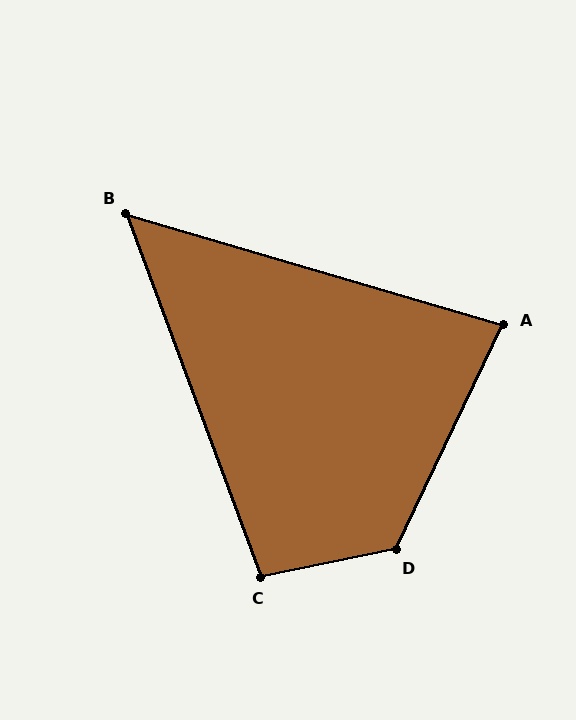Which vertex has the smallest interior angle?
B, at approximately 53 degrees.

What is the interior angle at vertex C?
Approximately 99 degrees (obtuse).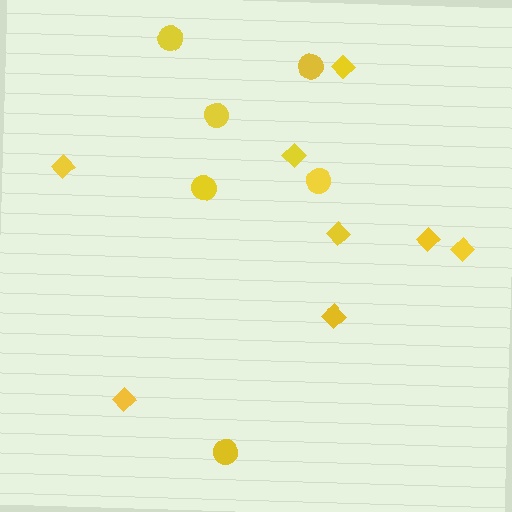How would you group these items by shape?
There are 2 groups: one group of diamonds (8) and one group of circles (6).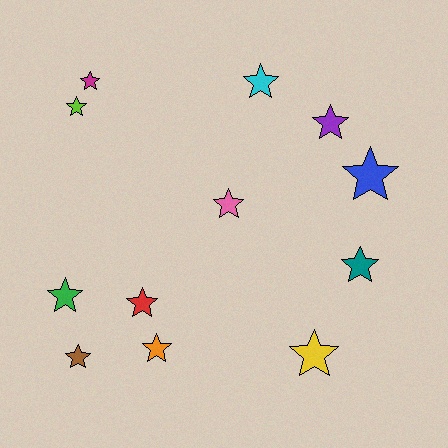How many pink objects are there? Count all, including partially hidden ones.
There is 1 pink object.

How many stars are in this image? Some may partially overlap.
There are 12 stars.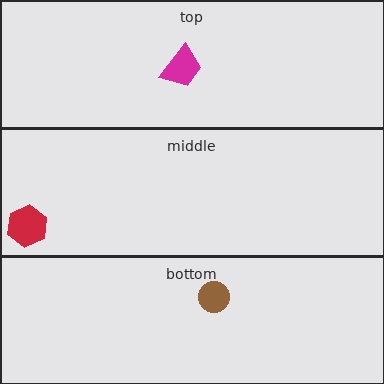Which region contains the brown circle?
The bottom region.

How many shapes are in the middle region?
1.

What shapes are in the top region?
The magenta trapezoid.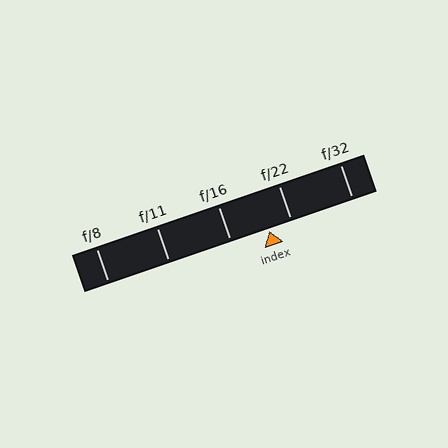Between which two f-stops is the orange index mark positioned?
The index mark is between f/16 and f/22.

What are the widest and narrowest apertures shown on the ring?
The widest aperture shown is f/8 and the narrowest is f/32.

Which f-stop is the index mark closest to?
The index mark is closest to f/22.